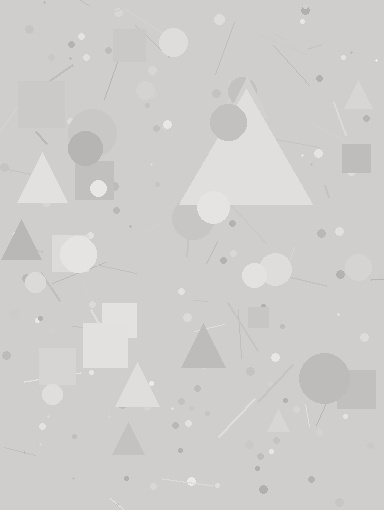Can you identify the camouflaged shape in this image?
The camouflaged shape is a triangle.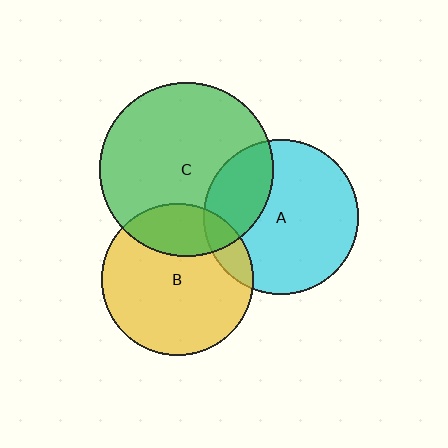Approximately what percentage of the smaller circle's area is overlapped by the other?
Approximately 25%.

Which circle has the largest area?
Circle C (green).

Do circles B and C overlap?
Yes.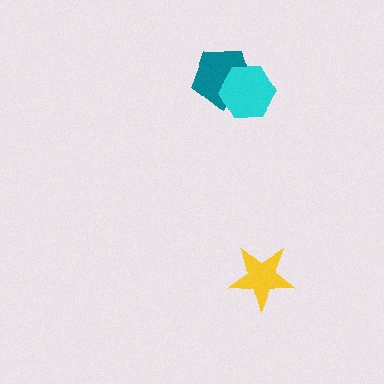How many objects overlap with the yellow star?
0 objects overlap with the yellow star.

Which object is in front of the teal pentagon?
The cyan hexagon is in front of the teal pentagon.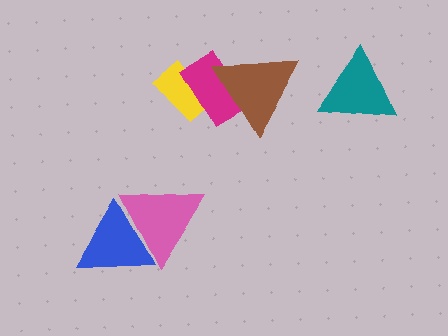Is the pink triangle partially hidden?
Yes, it is partially covered by another shape.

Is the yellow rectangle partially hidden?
Yes, it is partially covered by another shape.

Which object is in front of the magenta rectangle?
The brown triangle is in front of the magenta rectangle.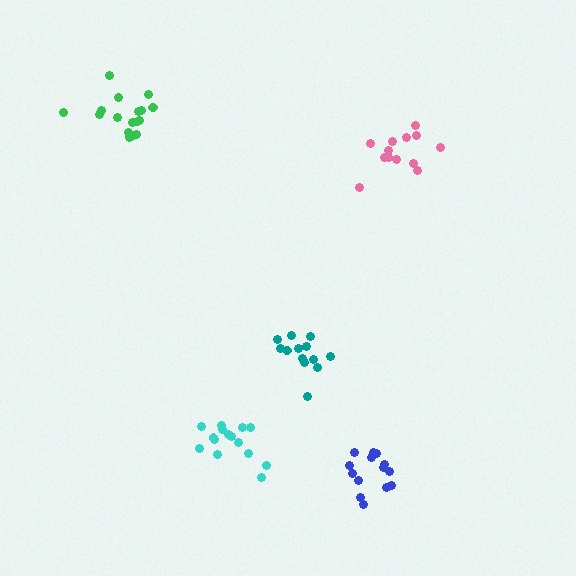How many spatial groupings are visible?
There are 5 spatial groupings.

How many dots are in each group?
Group 1: 17 dots, Group 2: 13 dots, Group 3: 13 dots, Group 4: 14 dots, Group 5: 15 dots (72 total).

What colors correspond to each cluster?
The clusters are colored: green, teal, pink, blue, cyan.